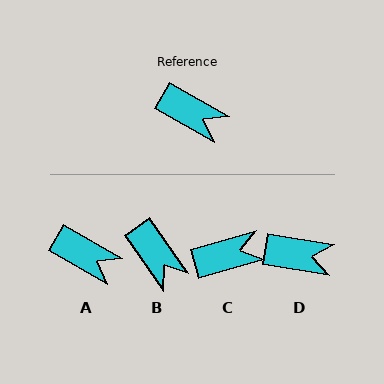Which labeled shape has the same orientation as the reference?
A.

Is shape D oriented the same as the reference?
No, it is off by about 20 degrees.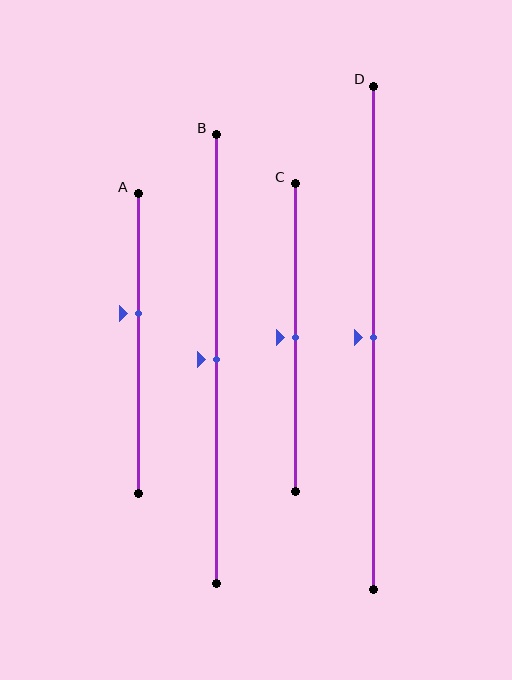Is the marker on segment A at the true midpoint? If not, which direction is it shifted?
No, the marker on segment A is shifted upward by about 10% of the segment length.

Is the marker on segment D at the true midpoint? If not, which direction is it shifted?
Yes, the marker on segment D is at the true midpoint.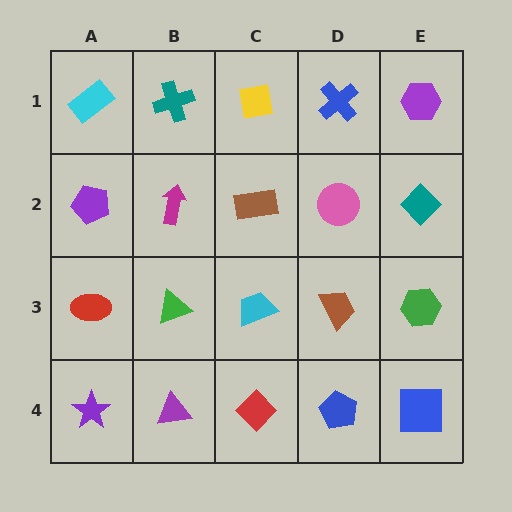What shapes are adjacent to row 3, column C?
A brown rectangle (row 2, column C), a red diamond (row 4, column C), a green triangle (row 3, column B), a brown trapezoid (row 3, column D).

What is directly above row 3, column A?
A purple pentagon.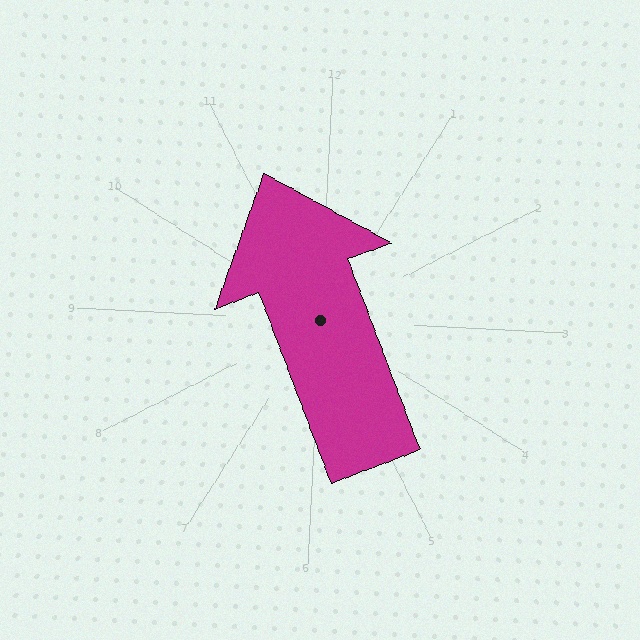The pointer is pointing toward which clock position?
Roughly 11 o'clock.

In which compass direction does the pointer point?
Northwest.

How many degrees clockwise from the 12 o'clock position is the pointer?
Approximately 336 degrees.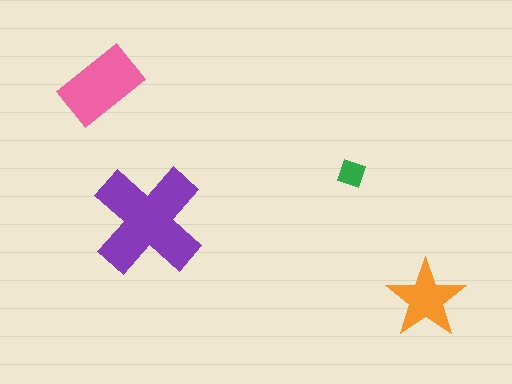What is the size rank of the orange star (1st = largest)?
3rd.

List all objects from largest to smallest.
The purple cross, the pink rectangle, the orange star, the green diamond.